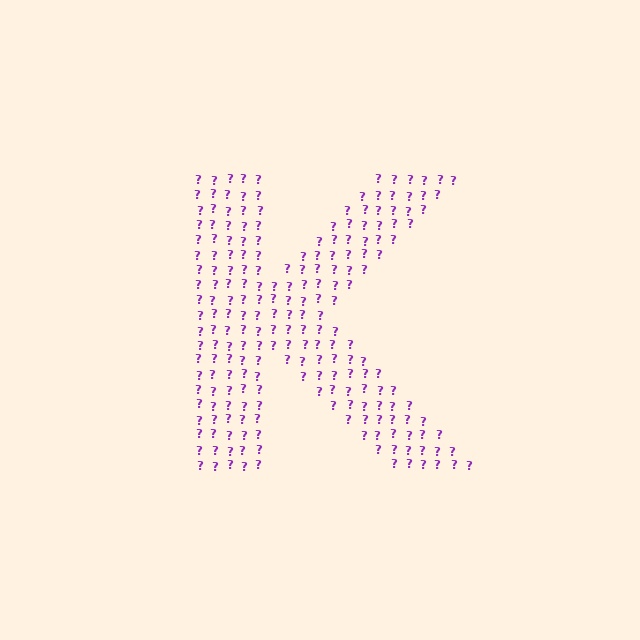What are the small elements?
The small elements are question marks.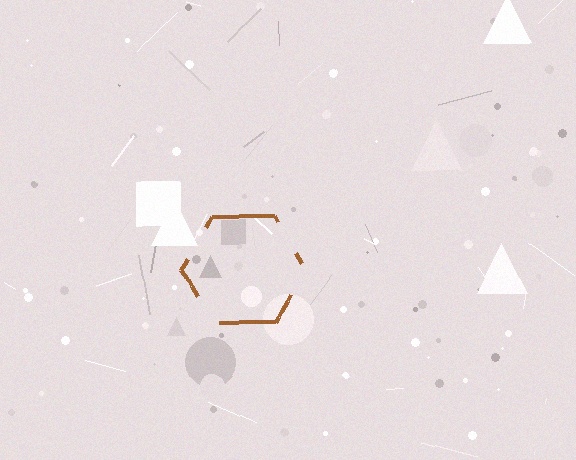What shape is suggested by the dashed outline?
The dashed outline suggests a hexagon.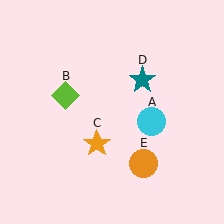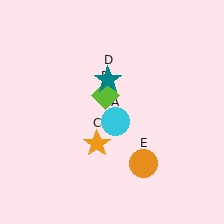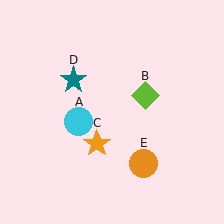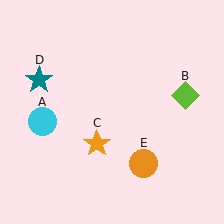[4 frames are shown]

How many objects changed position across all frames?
3 objects changed position: cyan circle (object A), lime diamond (object B), teal star (object D).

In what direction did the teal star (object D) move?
The teal star (object D) moved left.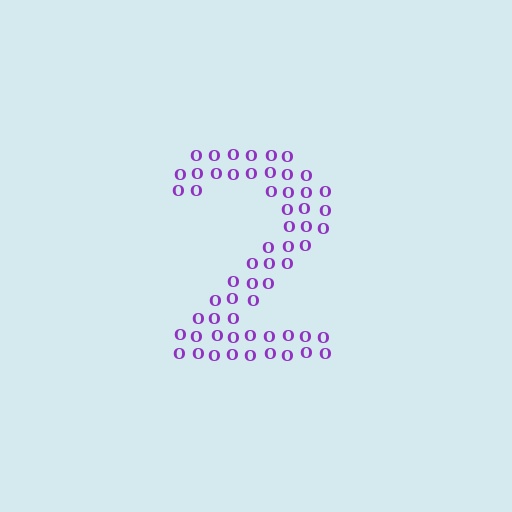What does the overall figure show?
The overall figure shows the digit 2.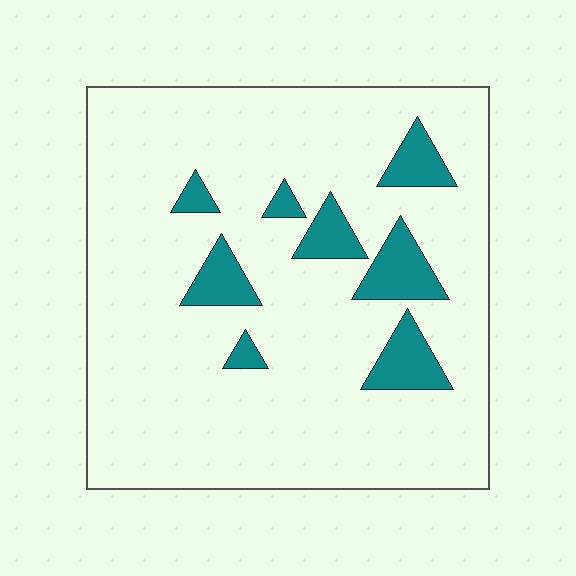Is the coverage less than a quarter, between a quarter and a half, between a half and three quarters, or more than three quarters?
Less than a quarter.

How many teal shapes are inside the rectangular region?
8.